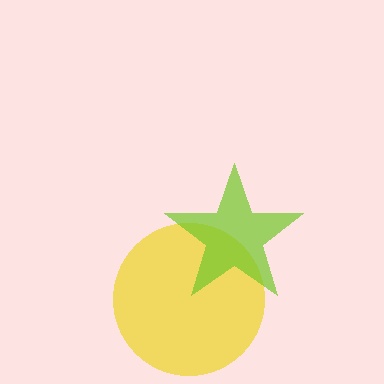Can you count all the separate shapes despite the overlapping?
Yes, there are 2 separate shapes.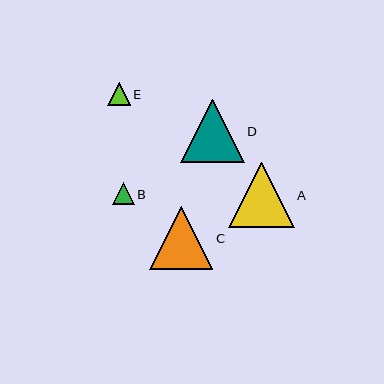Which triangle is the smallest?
Triangle B is the smallest with a size of approximately 22 pixels.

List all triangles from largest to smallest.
From largest to smallest: A, D, C, E, B.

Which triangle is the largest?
Triangle A is the largest with a size of approximately 65 pixels.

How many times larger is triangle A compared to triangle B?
Triangle A is approximately 3.0 times the size of triangle B.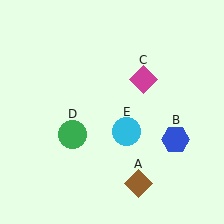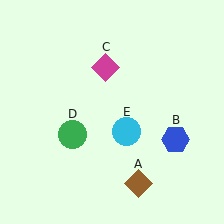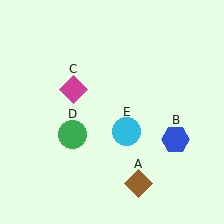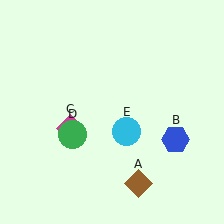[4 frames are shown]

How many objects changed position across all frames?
1 object changed position: magenta diamond (object C).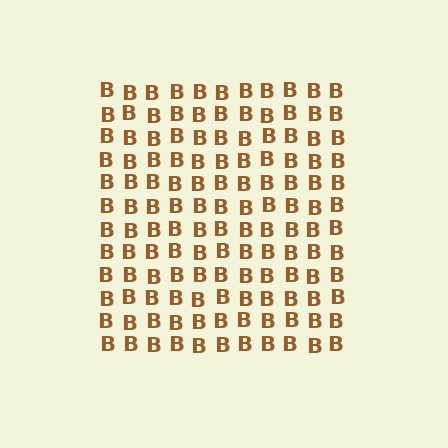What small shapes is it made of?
It is made of small letter B's.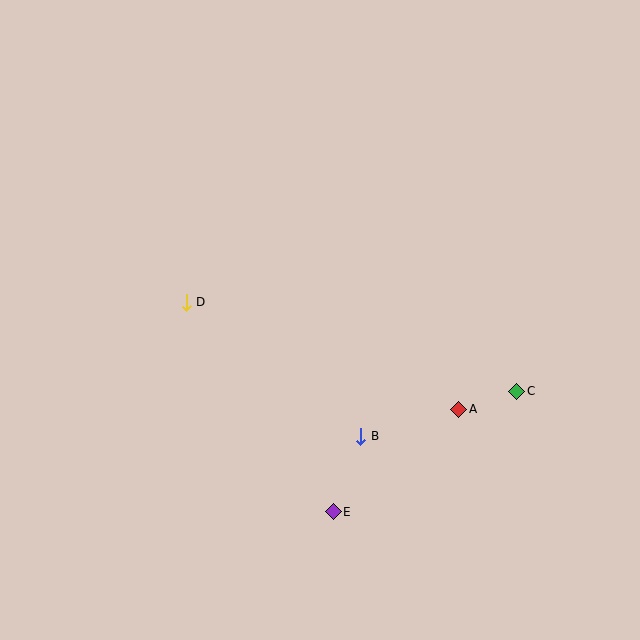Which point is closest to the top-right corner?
Point C is closest to the top-right corner.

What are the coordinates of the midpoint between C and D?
The midpoint between C and D is at (352, 347).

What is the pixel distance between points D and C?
The distance between D and C is 343 pixels.